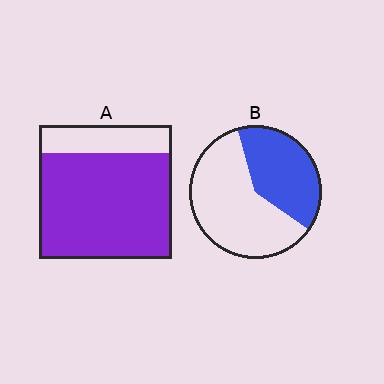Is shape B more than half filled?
No.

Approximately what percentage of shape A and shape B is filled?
A is approximately 80% and B is approximately 40%.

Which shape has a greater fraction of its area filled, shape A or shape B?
Shape A.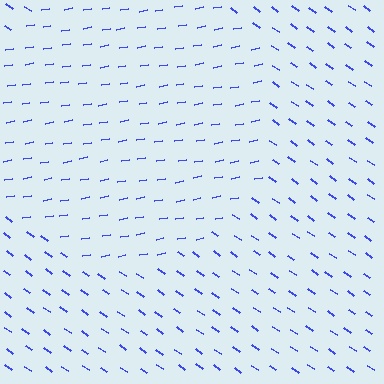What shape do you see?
I see a circle.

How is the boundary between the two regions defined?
The boundary is defined purely by a change in line orientation (approximately 45 degrees difference). All lines are the same color and thickness.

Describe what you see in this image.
The image is filled with small blue line segments. A circle region in the image has lines oriented differently from the surrounding lines, creating a visible texture boundary.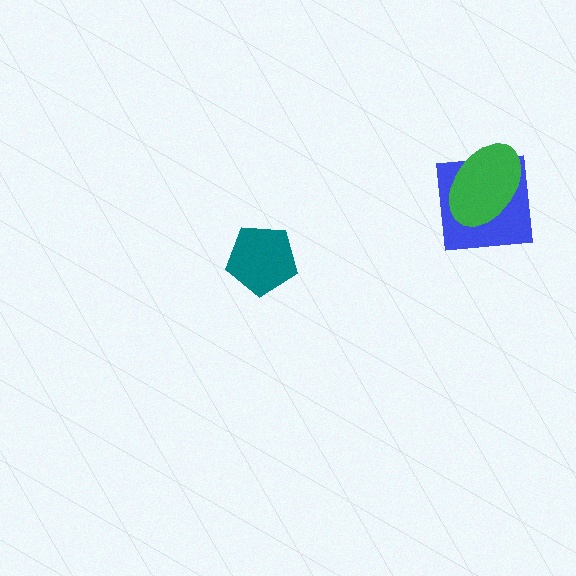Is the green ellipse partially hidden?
No, no other shape covers it.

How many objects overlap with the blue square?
1 object overlaps with the blue square.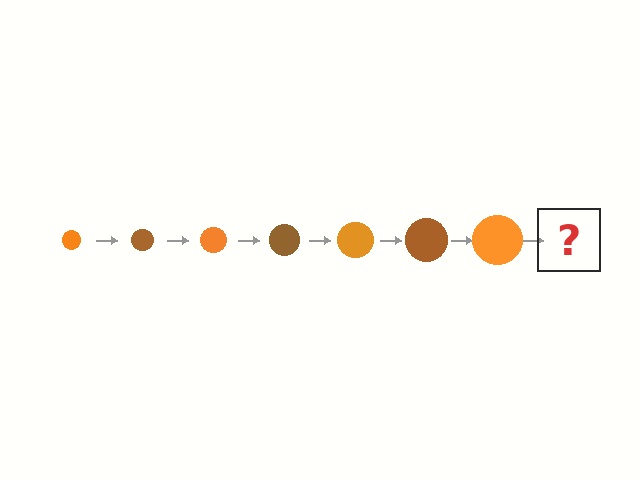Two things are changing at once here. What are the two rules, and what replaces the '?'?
The two rules are that the circle grows larger each step and the color cycles through orange and brown. The '?' should be a brown circle, larger than the previous one.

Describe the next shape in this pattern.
It should be a brown circle, larger than the previous one.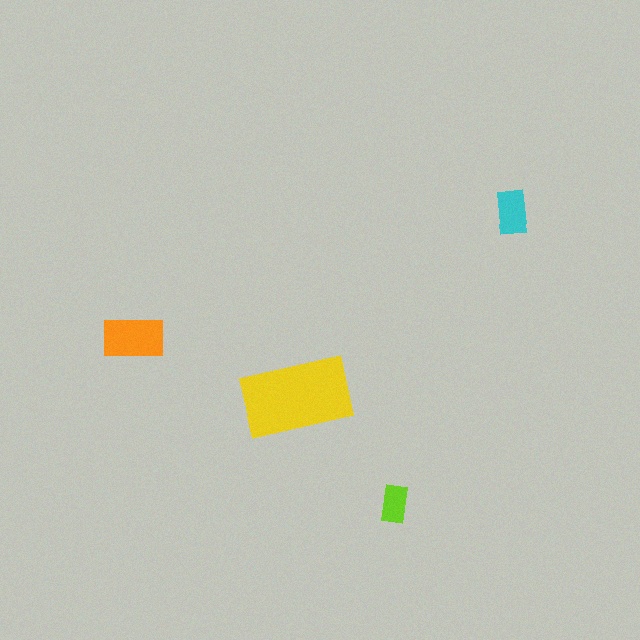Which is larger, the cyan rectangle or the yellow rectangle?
The yellow one.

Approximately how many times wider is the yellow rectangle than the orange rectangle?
About 2 times wider.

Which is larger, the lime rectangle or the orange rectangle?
The orange one.